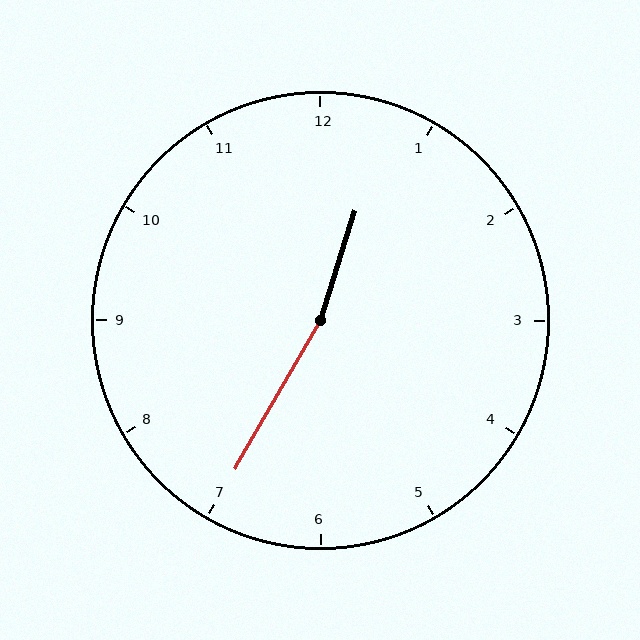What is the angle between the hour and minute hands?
Approximately 168 degrees.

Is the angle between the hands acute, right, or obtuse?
It is obtuse.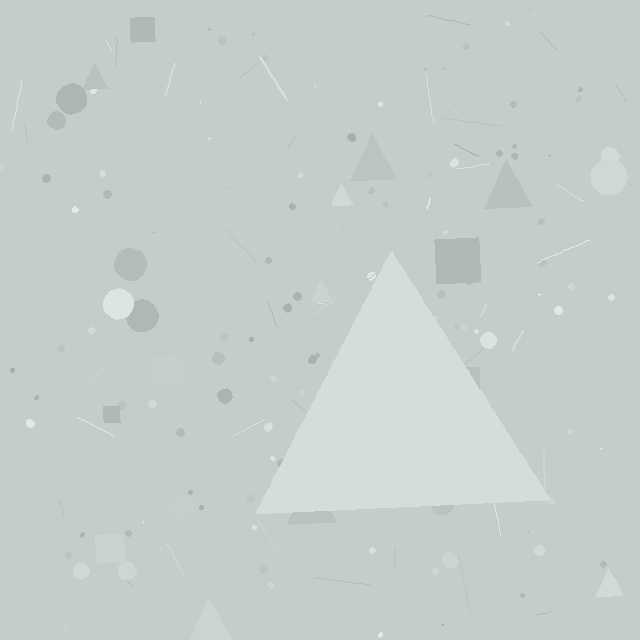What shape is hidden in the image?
A triangle is hidden in the image.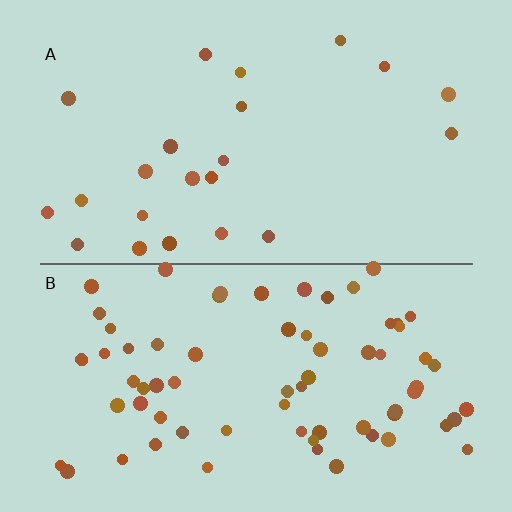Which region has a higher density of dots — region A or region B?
B (the bottom).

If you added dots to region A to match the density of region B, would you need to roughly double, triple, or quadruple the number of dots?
Approximately triple.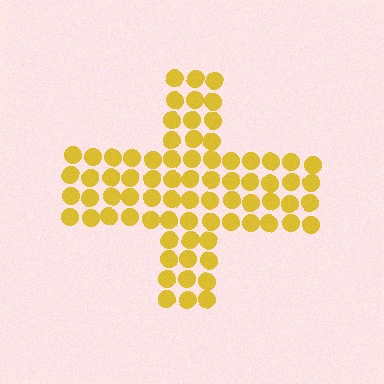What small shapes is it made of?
It is made of small circles.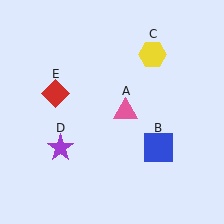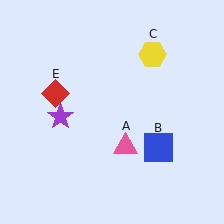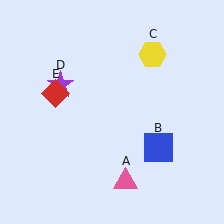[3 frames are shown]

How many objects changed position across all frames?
2 objects changed position: pink triangle (object A), purple star (object D).